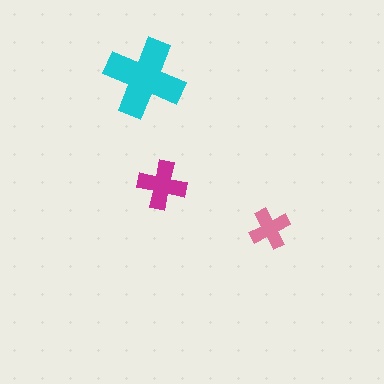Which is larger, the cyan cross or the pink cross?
The cyan one.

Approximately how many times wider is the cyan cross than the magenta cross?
About 1.5 times wider.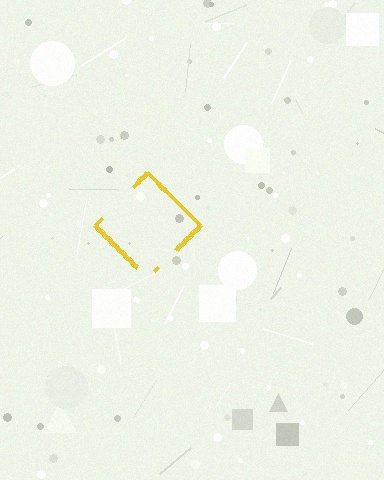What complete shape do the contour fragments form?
The contour fragments form a diamond.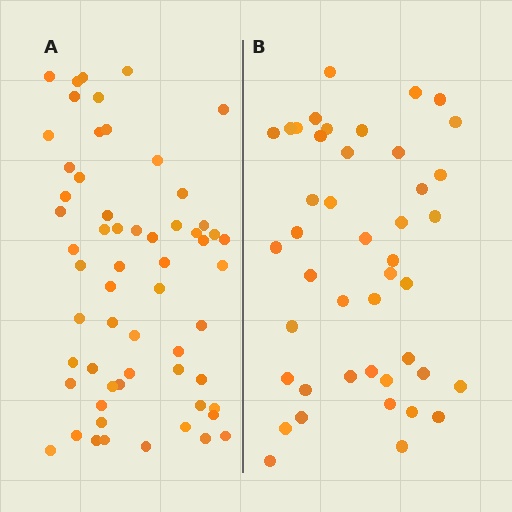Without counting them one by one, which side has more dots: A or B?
Region A (the left region) has more dots.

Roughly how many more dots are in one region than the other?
Region A has approximately 15 more dots than region B.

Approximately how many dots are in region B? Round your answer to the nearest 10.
About 40 dots. (The exact count is 44, which rounds to 40.)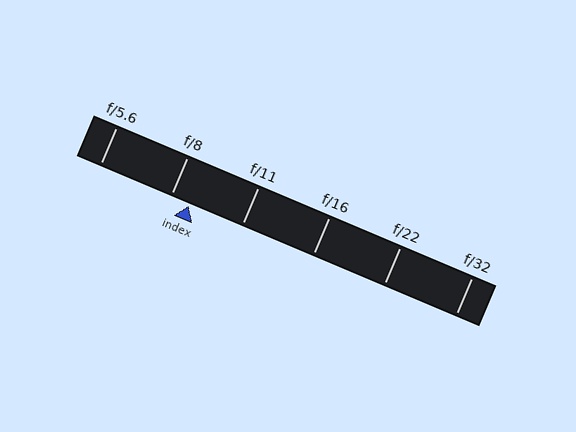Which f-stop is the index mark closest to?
The index mark is closest to f/8.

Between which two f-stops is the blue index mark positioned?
The index mark is between f/8 and f/11.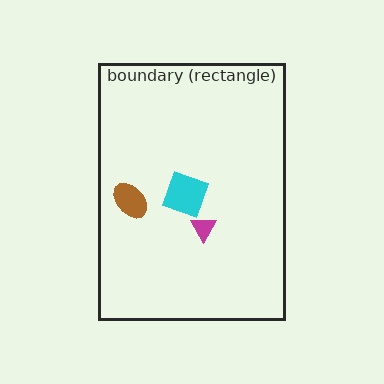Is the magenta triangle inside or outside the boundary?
Inside.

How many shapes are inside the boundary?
3 inside, 0 outside.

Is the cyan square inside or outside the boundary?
Inside.